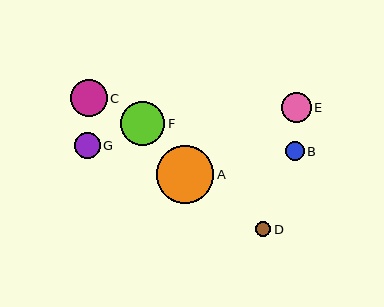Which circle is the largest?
Circle A is the largest with a size of approximately 57 pixels.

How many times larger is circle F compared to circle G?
Circle F is approximately 1.7 times the size of circle G.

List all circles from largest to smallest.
From largest to smallest: A, F, C, E, G, B, D.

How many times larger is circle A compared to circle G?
Circle A is approximately 2.2 times the size of circle G.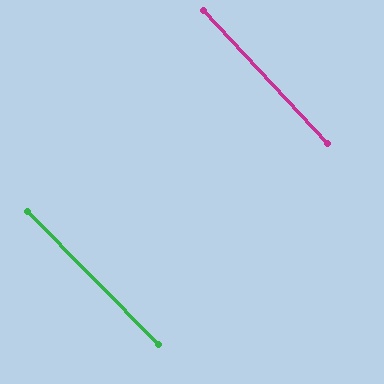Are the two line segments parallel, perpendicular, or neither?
Parallel — their directions differ by only 1.6°.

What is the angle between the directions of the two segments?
Approximately 2 degrees.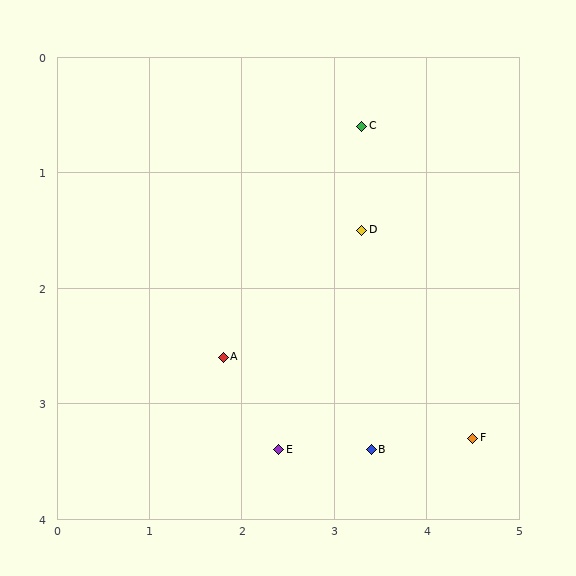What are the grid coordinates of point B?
Point B is at approximately (3.4, 3.4).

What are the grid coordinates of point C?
Point C is at approximately (3.3, 0.6).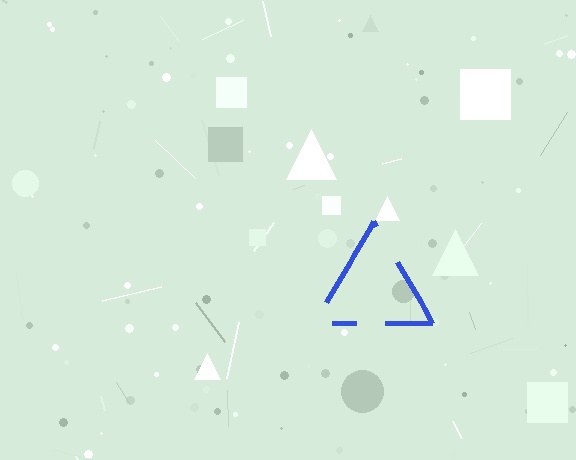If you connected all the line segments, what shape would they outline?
They would outline a triangle.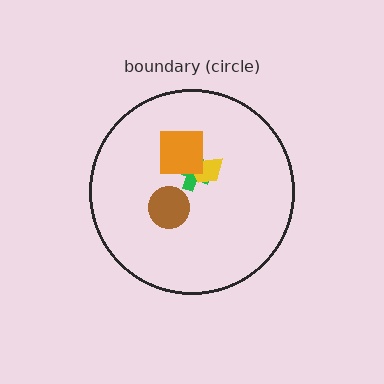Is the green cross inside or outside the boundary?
Inside.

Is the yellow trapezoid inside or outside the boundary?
Inside.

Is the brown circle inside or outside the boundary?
Inside.